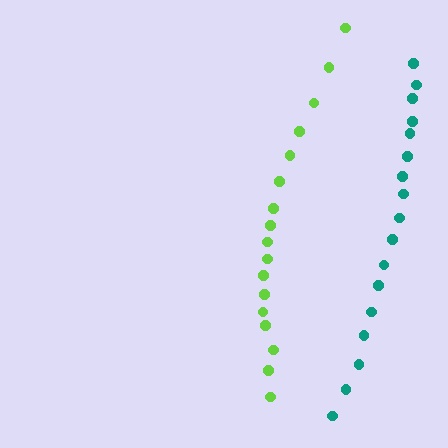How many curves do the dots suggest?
There are 2 distinct paths.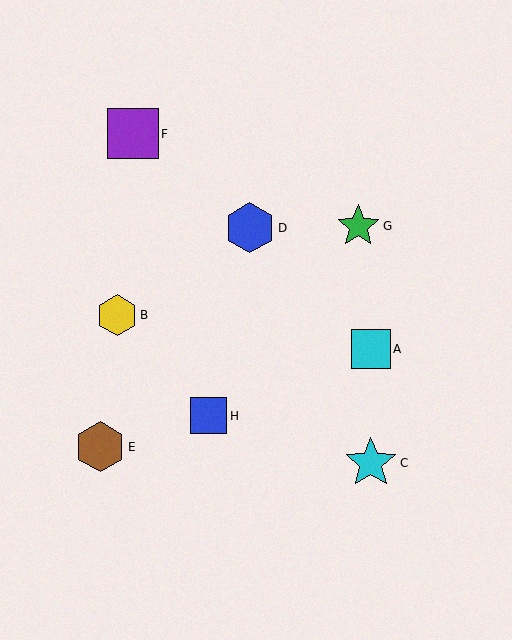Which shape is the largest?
The cyan star (labeled C) is the largest.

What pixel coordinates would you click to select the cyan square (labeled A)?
Click at (371, 349) to select the cyan square A.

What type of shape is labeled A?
Shape A is a cyan square.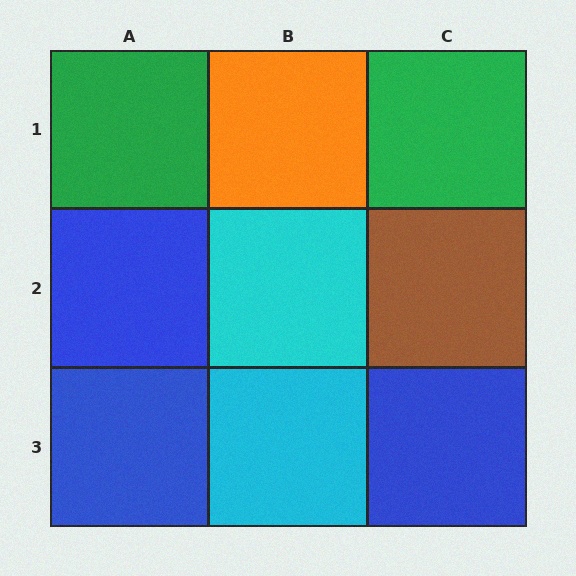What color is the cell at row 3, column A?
Blue.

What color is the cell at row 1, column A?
Green.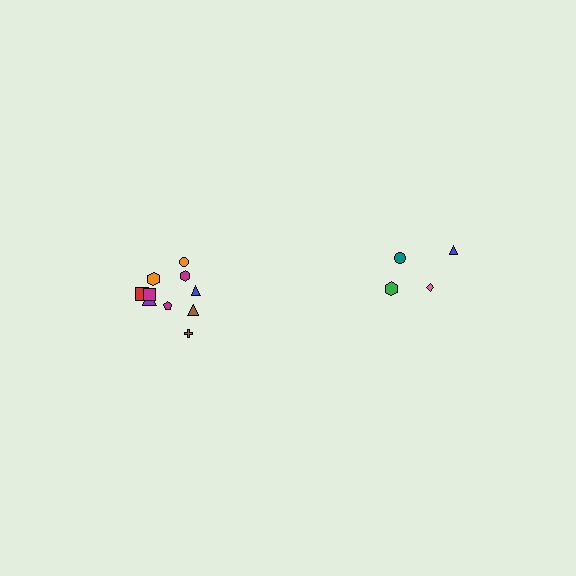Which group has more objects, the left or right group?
The left group.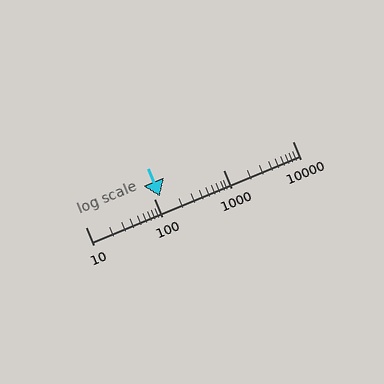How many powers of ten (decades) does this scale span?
The scale spans 3 decades, from 10 to 10000.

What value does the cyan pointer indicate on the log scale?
The pointer indicates approximately 120.